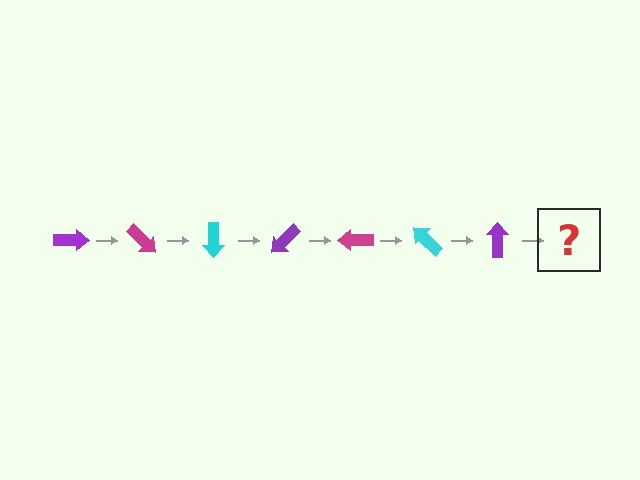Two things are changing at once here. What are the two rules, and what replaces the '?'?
The two rules are that it rotates 45 degrees each step and the color cycles through purple, magenta, and cyan. The '?' should be a magenta arrow, rotated 315 degrees from the start.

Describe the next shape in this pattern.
It should be a magenta arrow, rotated 315 degrees from the start.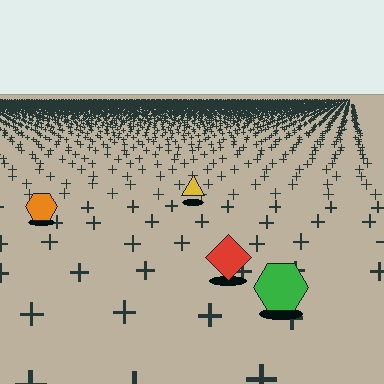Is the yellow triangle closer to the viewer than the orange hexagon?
No. The orange hexagon is closer — you can tell from the texture gradient: the ground texture is coarser near it.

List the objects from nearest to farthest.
From nearest to farthest: the green hexagon, the red diamond, the orange hexagon, the yellow triangle.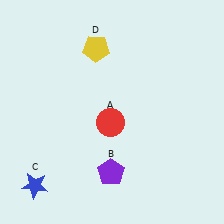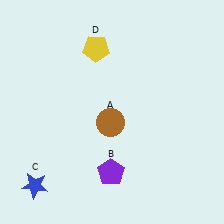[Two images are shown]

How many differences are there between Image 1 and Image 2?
There is 1 difference between the two images.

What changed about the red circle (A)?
In Image 1, A is red. In Image 2, it changed to brown.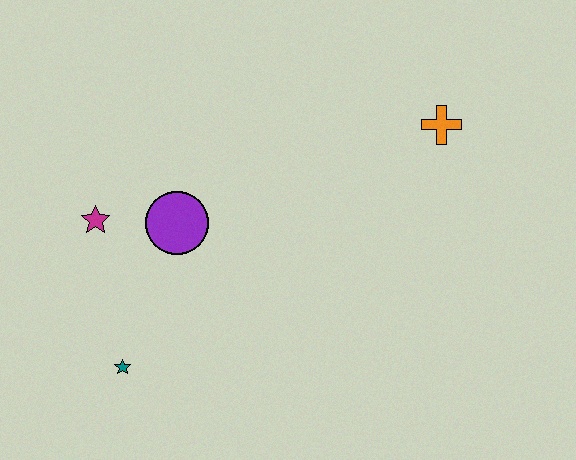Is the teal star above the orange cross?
No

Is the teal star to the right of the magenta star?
Yes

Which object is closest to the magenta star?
The purple circle is closest to the magenta star.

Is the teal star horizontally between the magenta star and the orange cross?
Yes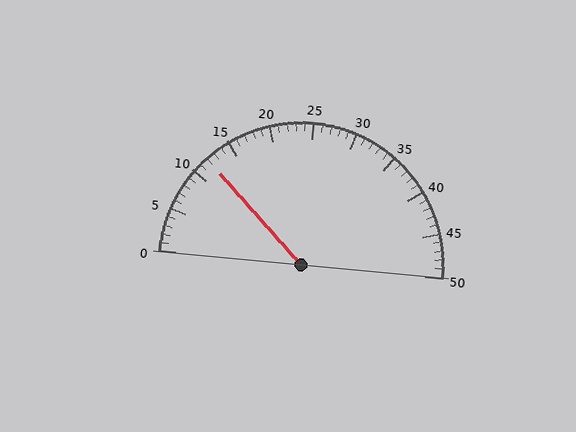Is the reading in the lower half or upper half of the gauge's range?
The reading is in the lower half of the range (0 to 50).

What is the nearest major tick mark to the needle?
The nearest major tick mark is 10.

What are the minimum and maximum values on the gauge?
The gauge ranges from 0 to 50.